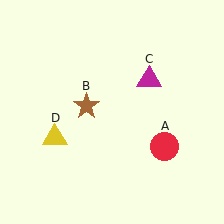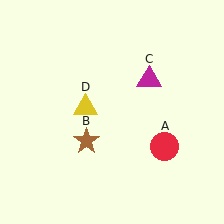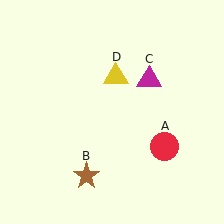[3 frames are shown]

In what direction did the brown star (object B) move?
The brown star (object B) moved down.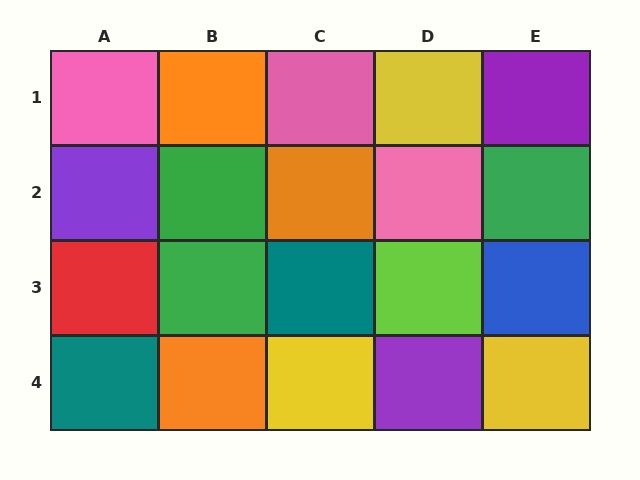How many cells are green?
3 cells are green.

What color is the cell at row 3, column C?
Teal.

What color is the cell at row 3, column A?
Red.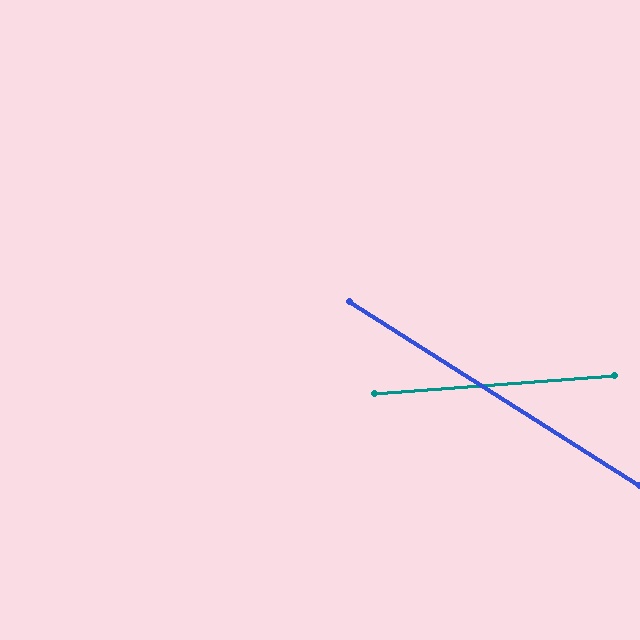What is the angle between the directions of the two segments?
Approximately 37 degrees.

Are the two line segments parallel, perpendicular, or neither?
Neither parallel nor perpendicular — they differ by about 37°.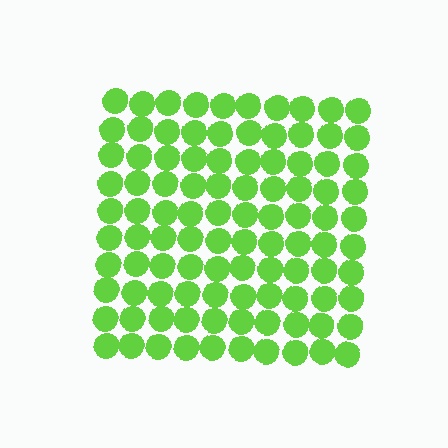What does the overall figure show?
The overall figure shows a square.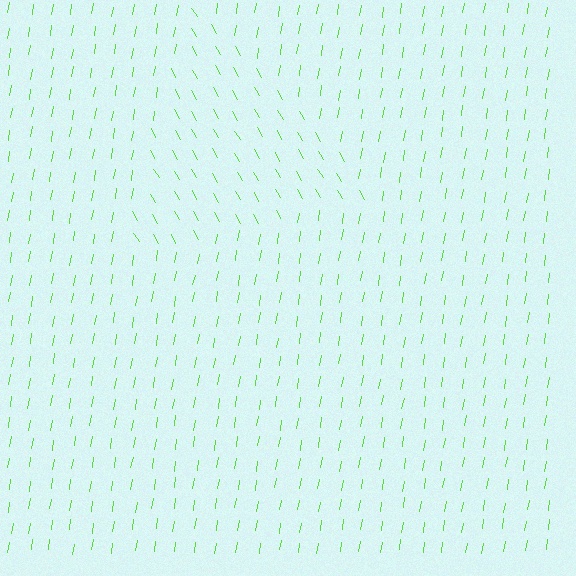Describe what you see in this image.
The image is filled with small lime line segments. A triangle region in the image has lines oriented differently from the surrounding lines, creating a visible texture boundary.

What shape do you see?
I see a triangle.